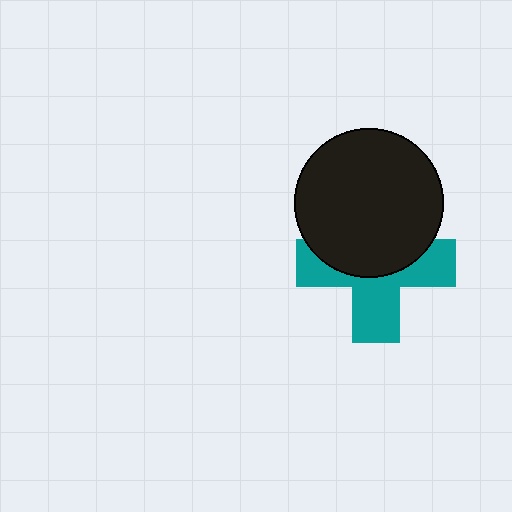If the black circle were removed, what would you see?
You would see the complete teal cross.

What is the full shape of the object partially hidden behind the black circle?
The partially hidden object is a teal cross.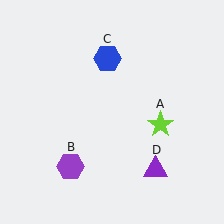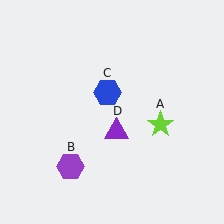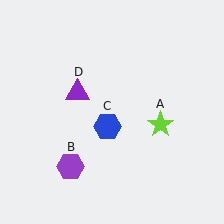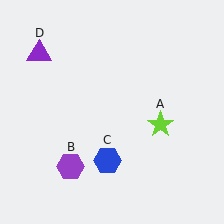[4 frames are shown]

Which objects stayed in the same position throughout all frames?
Lime star (object A) and purple hexagon (object B) remained stationary.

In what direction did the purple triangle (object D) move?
The purple triangle (object D) moved up and to the left.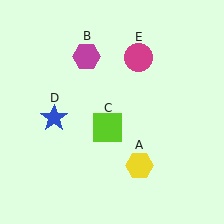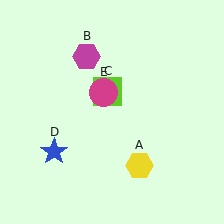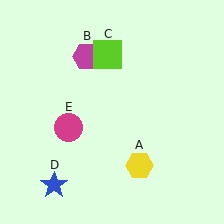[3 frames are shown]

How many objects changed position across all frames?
3 objects changed position: lime square (object C), blue star (object D), magenta circle (object E).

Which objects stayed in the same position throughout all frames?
Yellow hexagon (object A) and magenta hexagon (object B) remained stationary.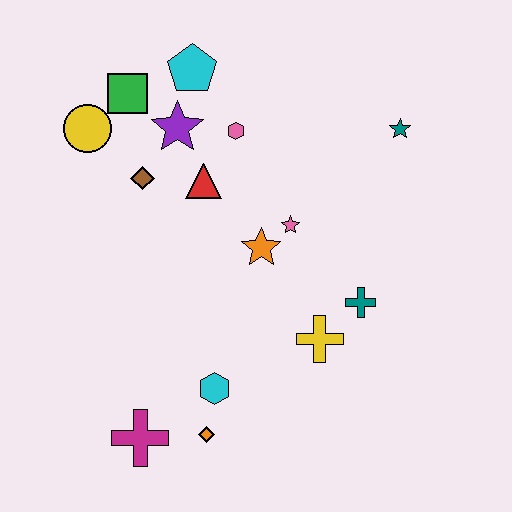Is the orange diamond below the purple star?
Yes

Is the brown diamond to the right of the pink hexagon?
No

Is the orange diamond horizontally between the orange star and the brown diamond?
Yes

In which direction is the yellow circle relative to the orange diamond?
The yellow circle is above the orange diamond.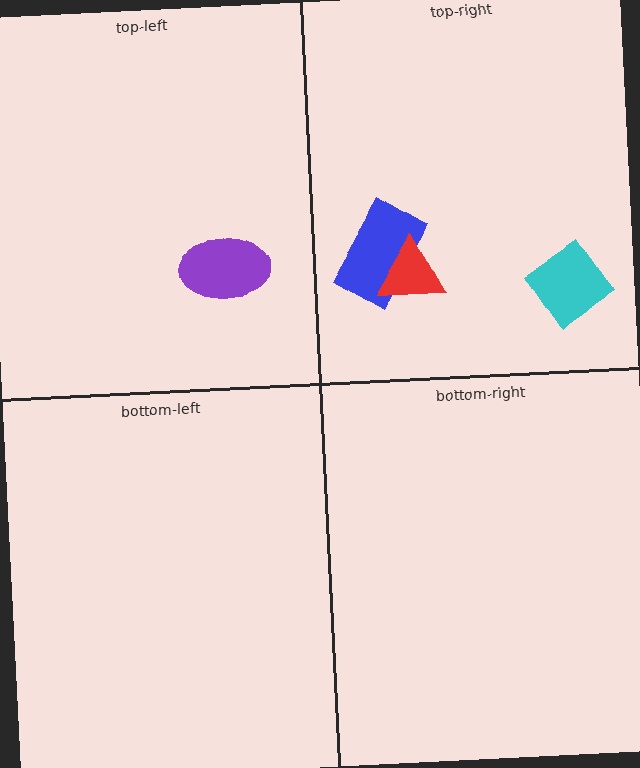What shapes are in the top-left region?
The purple ellipse.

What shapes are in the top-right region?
The blue rectangle, the cyan diamond, the red triangle.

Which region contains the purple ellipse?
The top-left region.